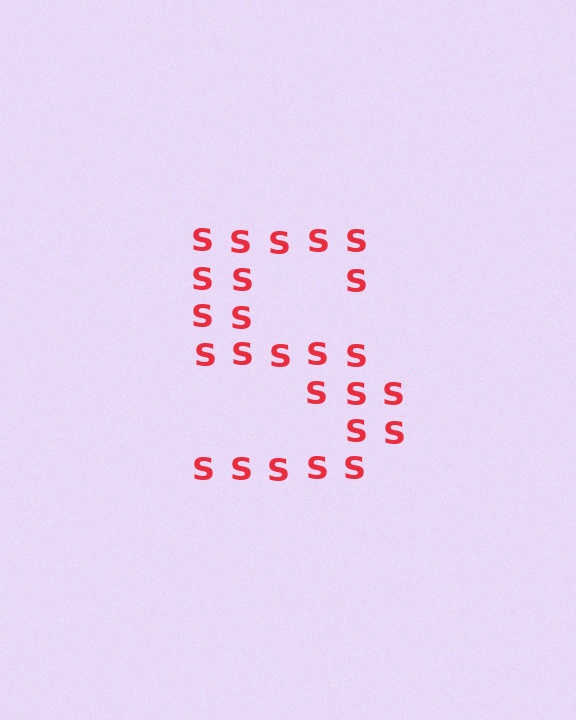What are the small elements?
The small elements are letter S's.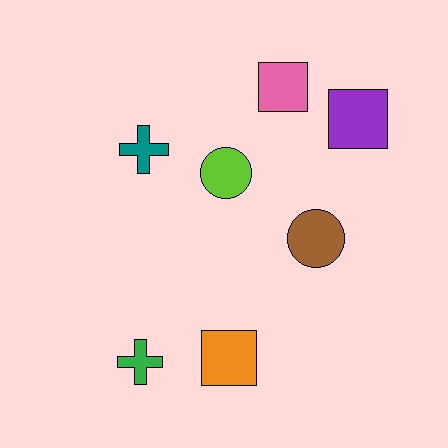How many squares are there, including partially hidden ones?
There are 3 squares.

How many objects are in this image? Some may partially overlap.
There are 7 objects.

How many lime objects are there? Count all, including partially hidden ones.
There is 1 lime object.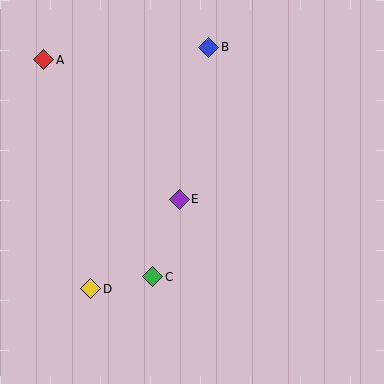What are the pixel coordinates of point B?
Point B is at (209, 47).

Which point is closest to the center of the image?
Point E at (179, 199) is closest to the center.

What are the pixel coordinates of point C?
Point C is at (153, 277).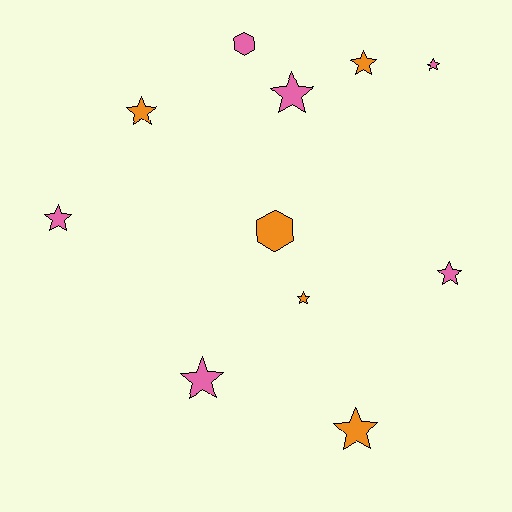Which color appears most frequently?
Pink, with 6 objects.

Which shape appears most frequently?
Star, with 9 objects.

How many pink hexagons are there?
There is 1 pink hexagon.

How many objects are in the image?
There are 11 objects.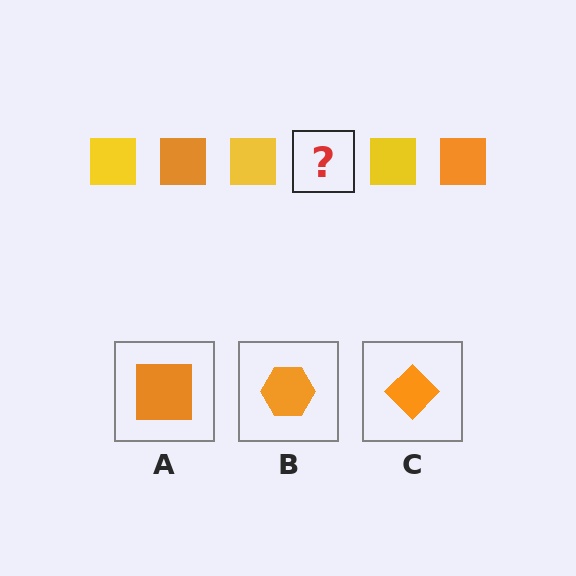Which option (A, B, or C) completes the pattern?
A.